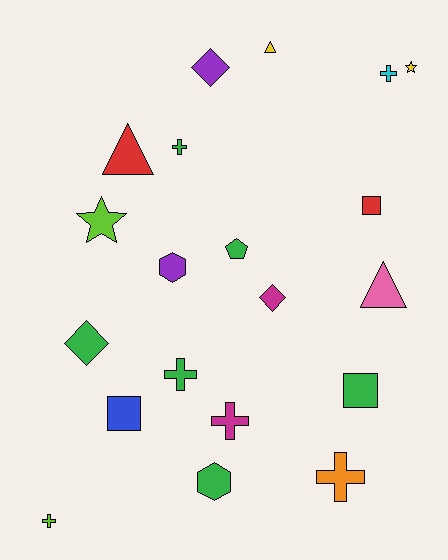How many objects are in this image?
There are 20 objects.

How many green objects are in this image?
There are 6 green objects.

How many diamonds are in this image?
There are 3 diamonds.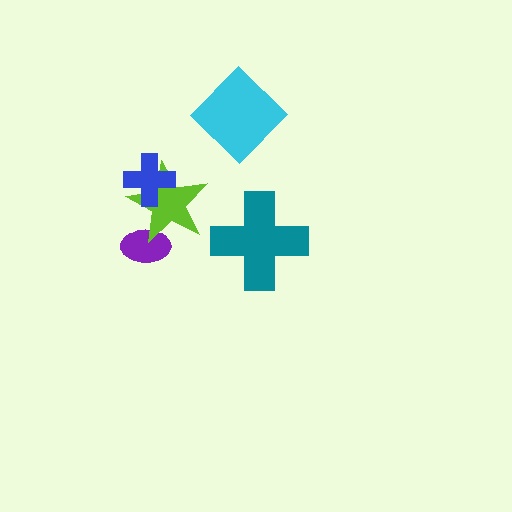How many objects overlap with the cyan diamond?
0 objects overlap with the cyan diamond.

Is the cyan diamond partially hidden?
No, no other shape covers it.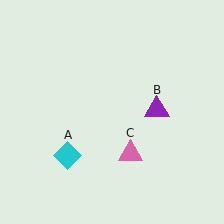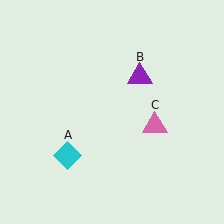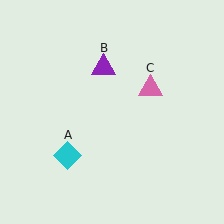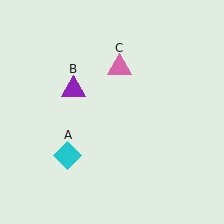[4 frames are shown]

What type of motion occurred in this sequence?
The purple triangle (object B), pink triangle (object C) rotated counterclockwise around the center of the scene.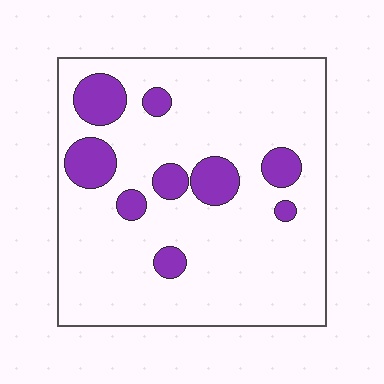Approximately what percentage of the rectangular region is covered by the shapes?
Approximately 15%.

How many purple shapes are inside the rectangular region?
9.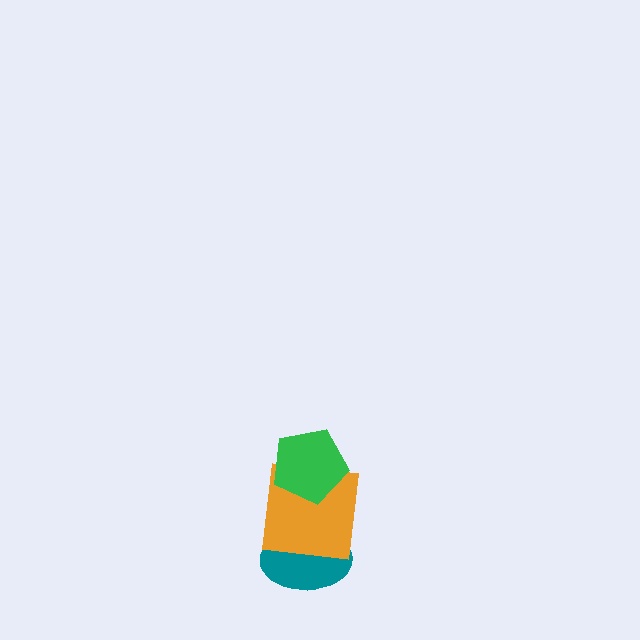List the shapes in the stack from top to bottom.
From top to bottom: the green pentagon, the orange square, the teal ellipse.